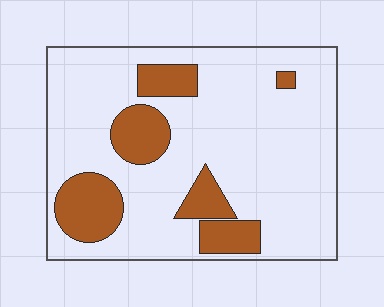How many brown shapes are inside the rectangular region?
6.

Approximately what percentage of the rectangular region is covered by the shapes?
Approximately 20%.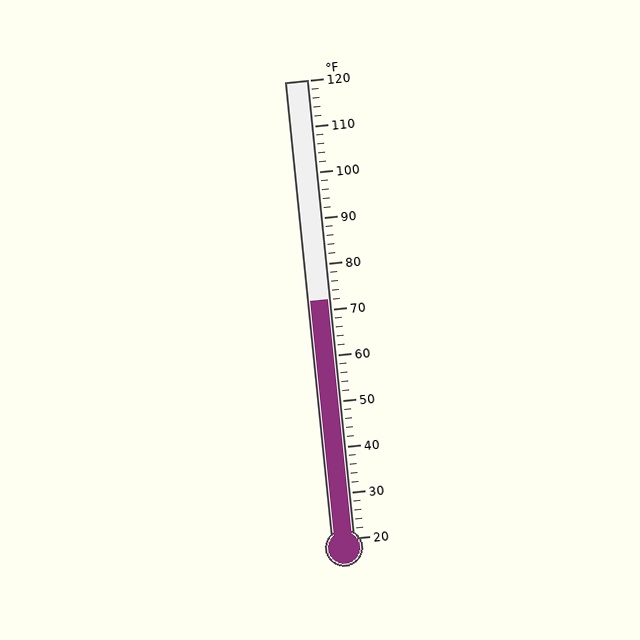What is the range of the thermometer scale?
The thermometer scale ranges from 20°F to 120°F.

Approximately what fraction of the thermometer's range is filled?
The thermometer is filled to approximately 50% of its range.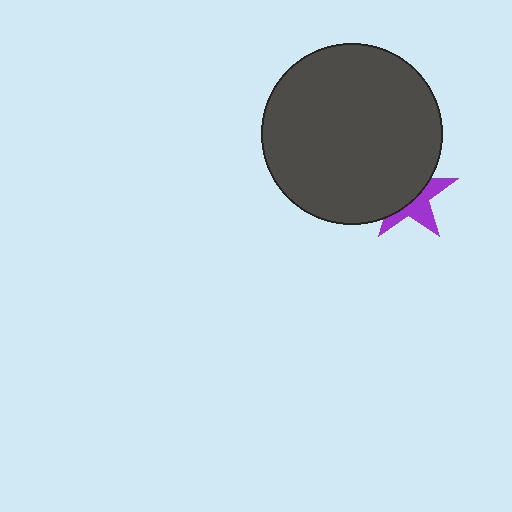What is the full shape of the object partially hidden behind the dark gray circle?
The partially hidden object is a purple star.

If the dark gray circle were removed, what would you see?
You would see the complete purple star.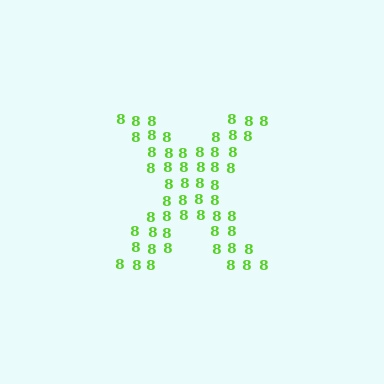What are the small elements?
The small elements are digit 8's.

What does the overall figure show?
The overall figure shows the letter X.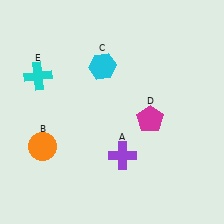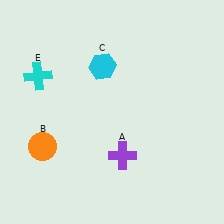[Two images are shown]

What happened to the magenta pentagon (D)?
The magenta pentagon (D) was removed in Image 2. It was in the bottom-right area of Image 1.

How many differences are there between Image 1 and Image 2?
There is 1 difference between the two images.